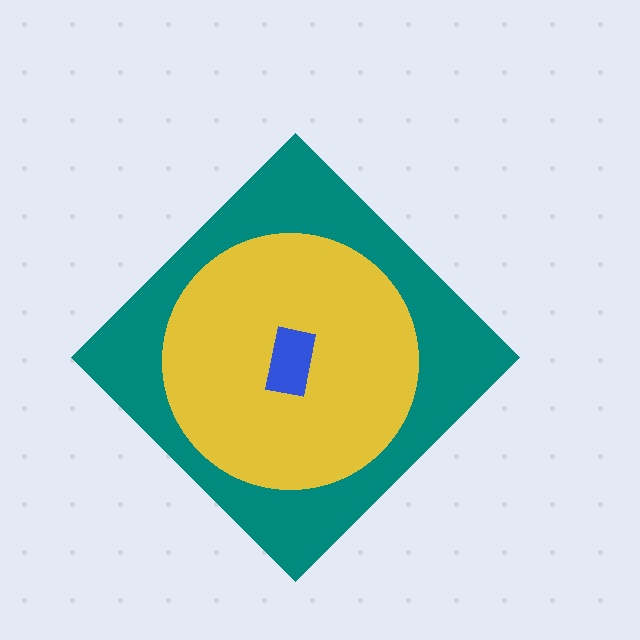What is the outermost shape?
The teal diamond.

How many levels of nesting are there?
3.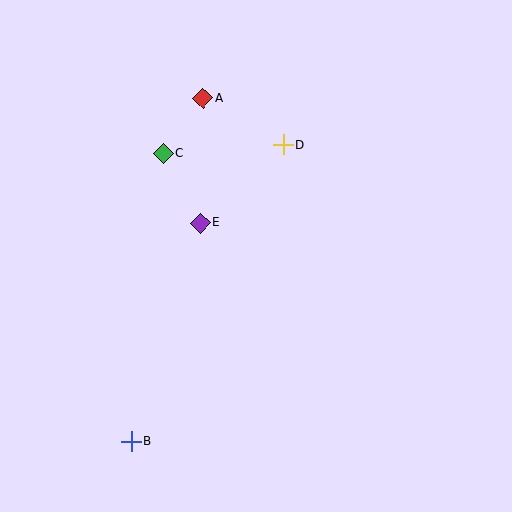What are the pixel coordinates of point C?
Point C is at (163, 153).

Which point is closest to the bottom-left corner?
Point B is closest to the bottom-left corner.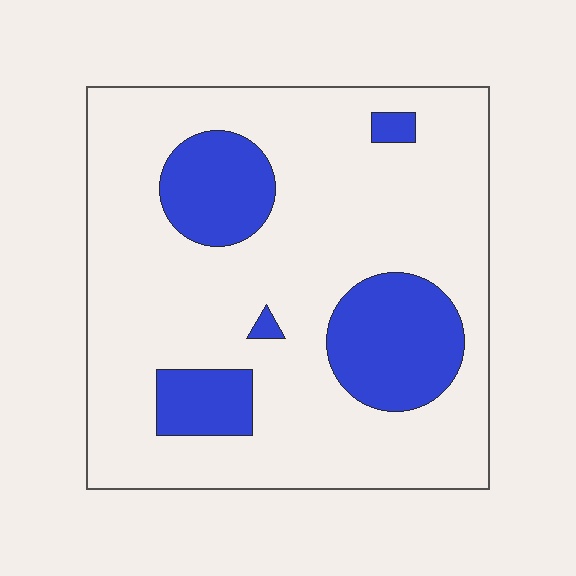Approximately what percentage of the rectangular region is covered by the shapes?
Approximately 20%.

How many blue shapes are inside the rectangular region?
5.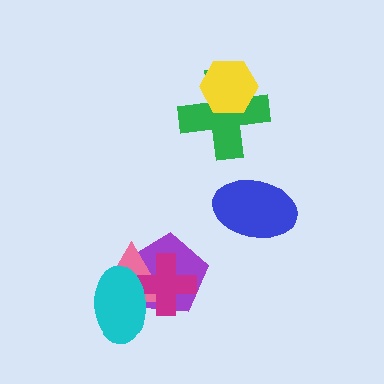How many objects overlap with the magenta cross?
3 objects overlap with the magenta cross.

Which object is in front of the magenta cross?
The cyan ellipse is in front of the magenta cross.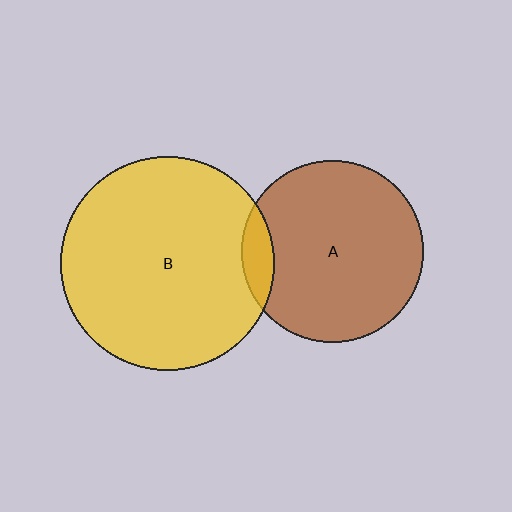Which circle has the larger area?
Circle B (yellow).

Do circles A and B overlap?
Yes.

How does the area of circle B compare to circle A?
Approximately 1.4 times.